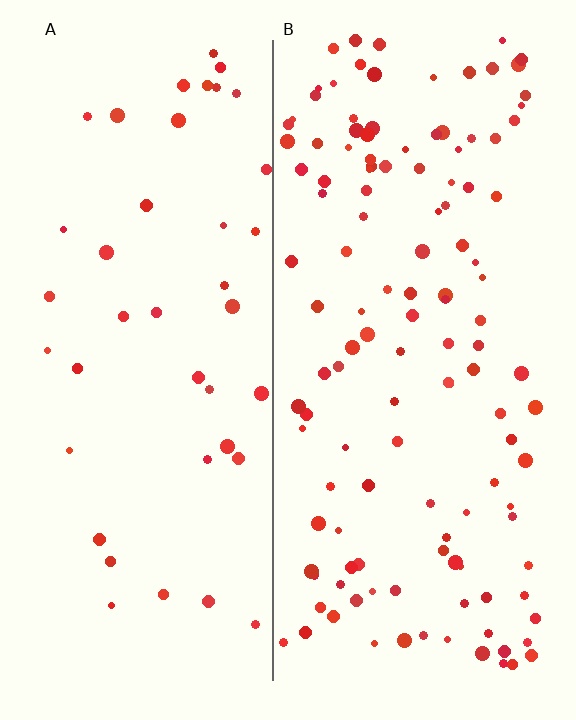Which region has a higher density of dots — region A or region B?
B (the right).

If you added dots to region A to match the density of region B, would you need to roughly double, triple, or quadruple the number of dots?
Approximately triple.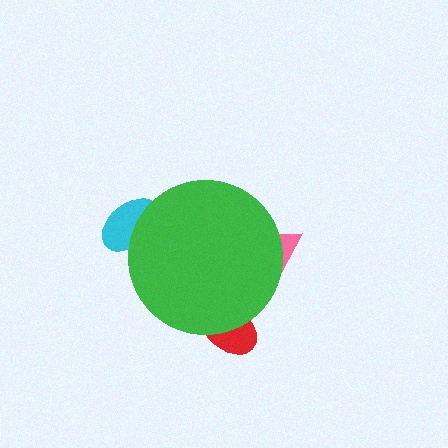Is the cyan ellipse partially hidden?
Yes, the cyan ellipse is partially hidden behind the green circle.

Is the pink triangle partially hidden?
Yes, the pink triangle is partially hidden behind the green circle.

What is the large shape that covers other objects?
A green circle.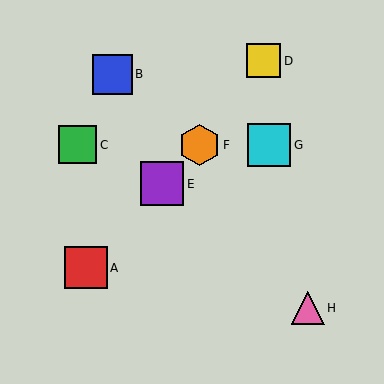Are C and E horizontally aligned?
No, C is at y≈145 and E is at y≈184.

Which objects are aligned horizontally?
Objects C, F, G are aligned horizontally.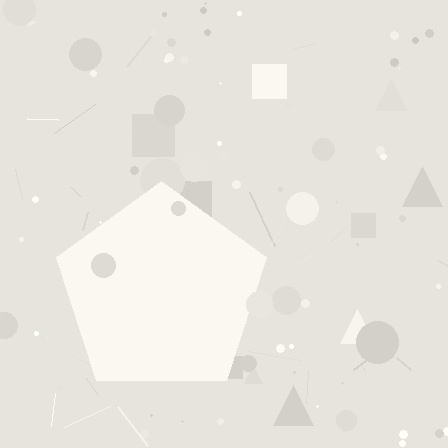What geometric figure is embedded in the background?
A pentagon is embedded in the background.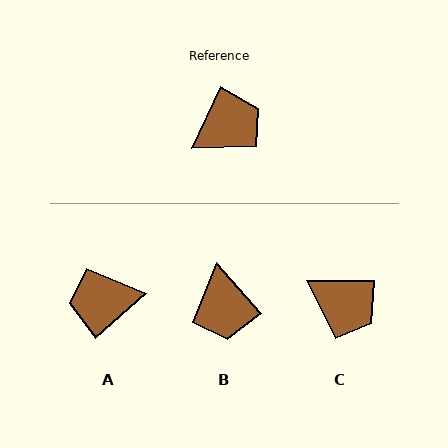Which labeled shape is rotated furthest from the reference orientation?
A, about 156 degrees away.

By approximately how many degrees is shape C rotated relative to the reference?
Approximately 64 degrees clockwise.